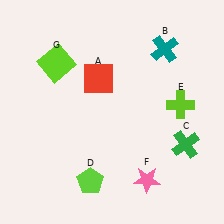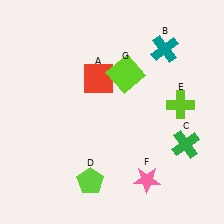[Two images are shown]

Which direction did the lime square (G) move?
The lime square (G) moved right.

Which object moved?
The lime square (G) moved right.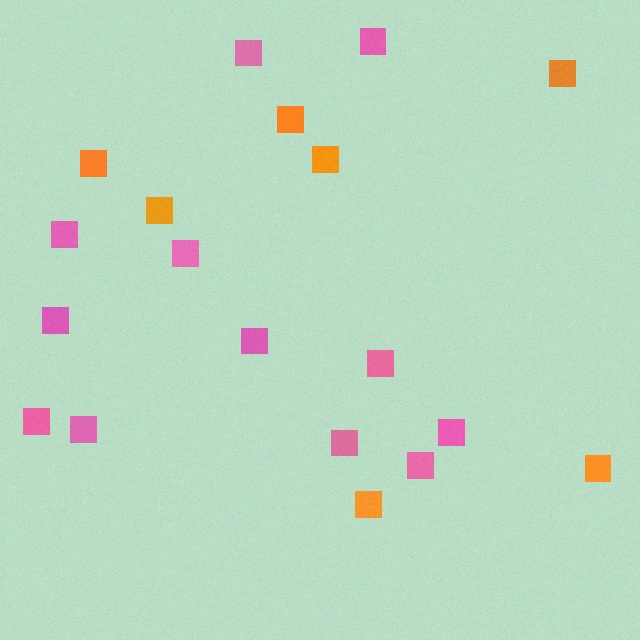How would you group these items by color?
There are 2 groups: one group of orange squares (7) and one group of pink squares (12).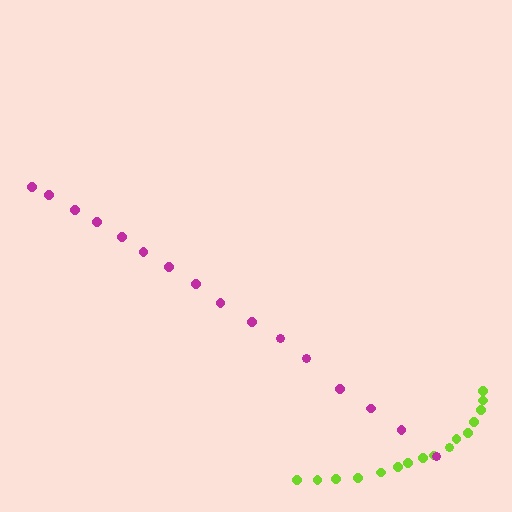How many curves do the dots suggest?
There are 2 distinct paths.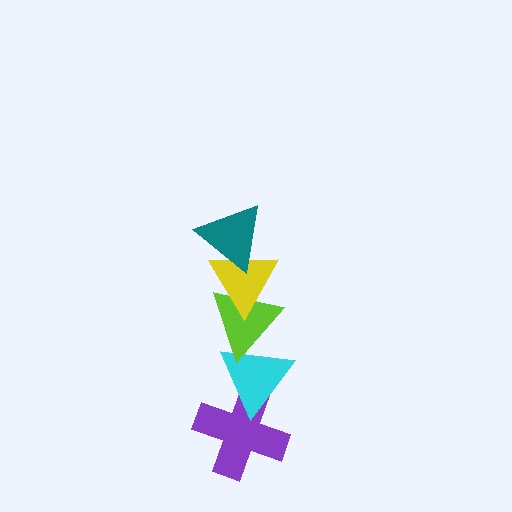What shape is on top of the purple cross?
The cyan triangle is on top of the purple cross.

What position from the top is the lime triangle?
The lime triangle is 3rd from the top.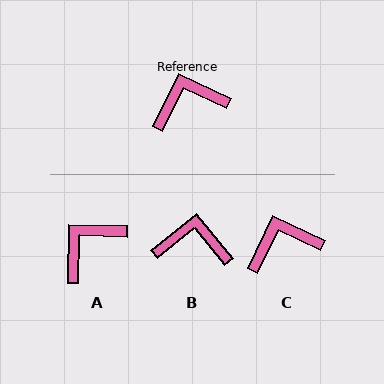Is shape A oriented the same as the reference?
No, it is off by about 24 degrees.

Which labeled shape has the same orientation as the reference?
C.